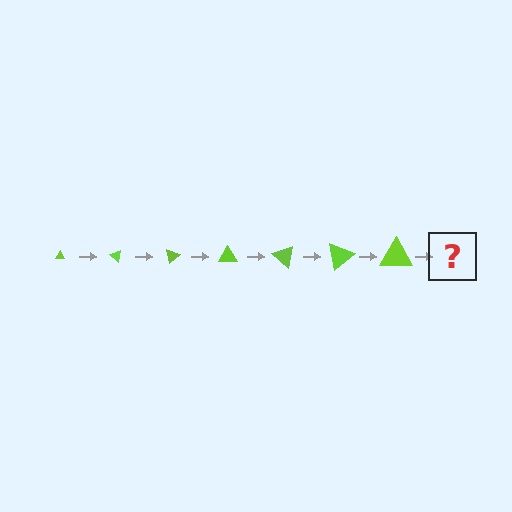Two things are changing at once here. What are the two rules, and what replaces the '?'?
The two rules are that the triangle grows larger each step and it rotates 40 degrees each step. The '?' should be a triangle, larger than the previous one and rotated 280 degrees from the start.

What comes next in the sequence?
The next element should be a triangle, larger than the previous one and rotated 280 degrees from the start.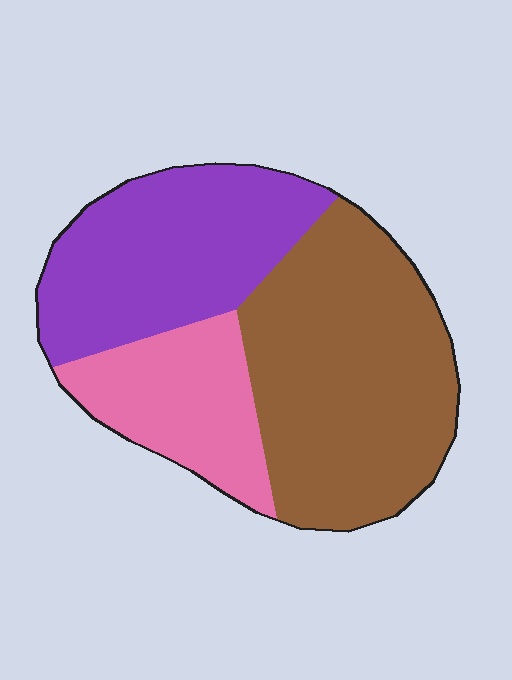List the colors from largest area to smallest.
From largest to smallest: brown, purple, pink.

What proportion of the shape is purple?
Purple covers around 35% of the shape.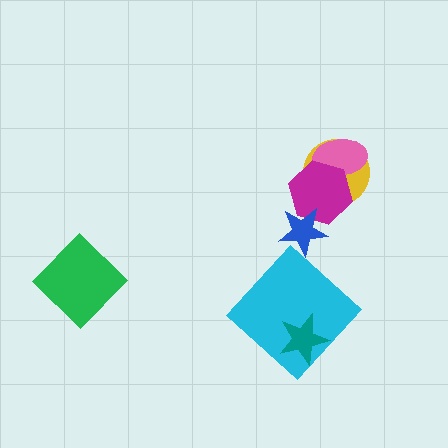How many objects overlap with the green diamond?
0 objects overlap with the green diamond.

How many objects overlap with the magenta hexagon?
3 objects overlap with the magenta hexagon.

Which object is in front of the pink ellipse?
The magenta hexagon is in front of the pink ellipse.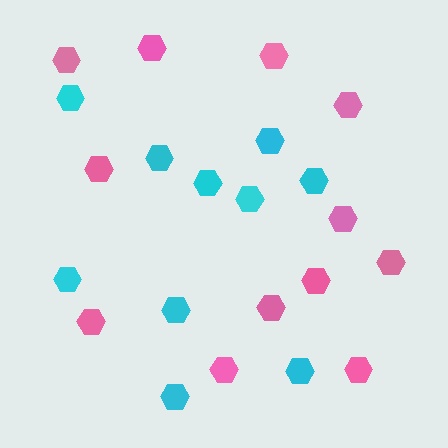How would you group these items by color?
There are 2 groups: one group of pink hexagons (12) and one group of cyan hexagons (10).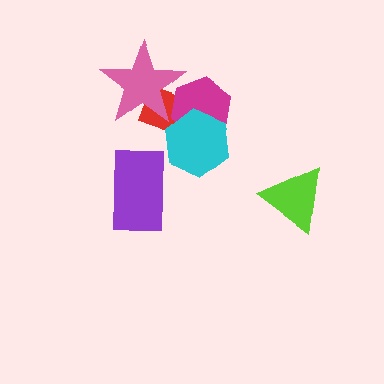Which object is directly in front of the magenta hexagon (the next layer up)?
The cyan hexagon is directly in front of the magenta hexagon.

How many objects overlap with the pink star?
2 objects overlap with the pink star.